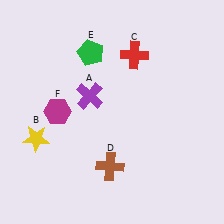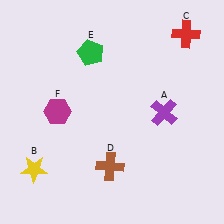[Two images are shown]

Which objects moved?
The objects that moved are: the purple cross (A), the yellow star (B), the red cross (C).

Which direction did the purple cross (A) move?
The purple cross (A) moved right.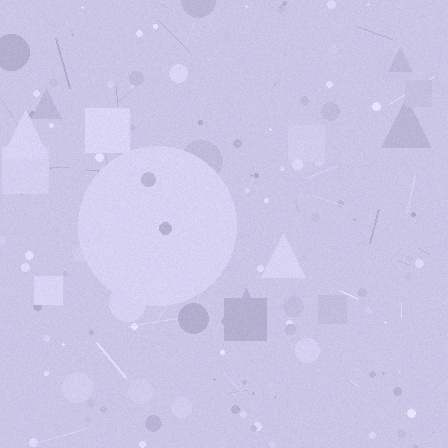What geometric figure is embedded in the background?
A circle is embedded in the background.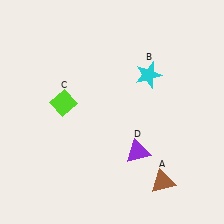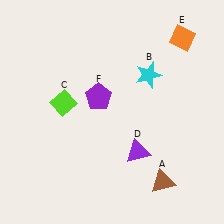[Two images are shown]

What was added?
An orange diamond (E), a purple pentagon (F) were added in Image 2.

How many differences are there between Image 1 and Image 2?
There are 2 differences between the two images.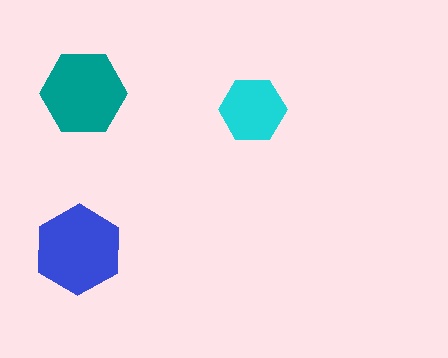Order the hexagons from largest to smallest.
the blue one, the teal one, the cyan one.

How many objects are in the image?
There are 3 objects in the image.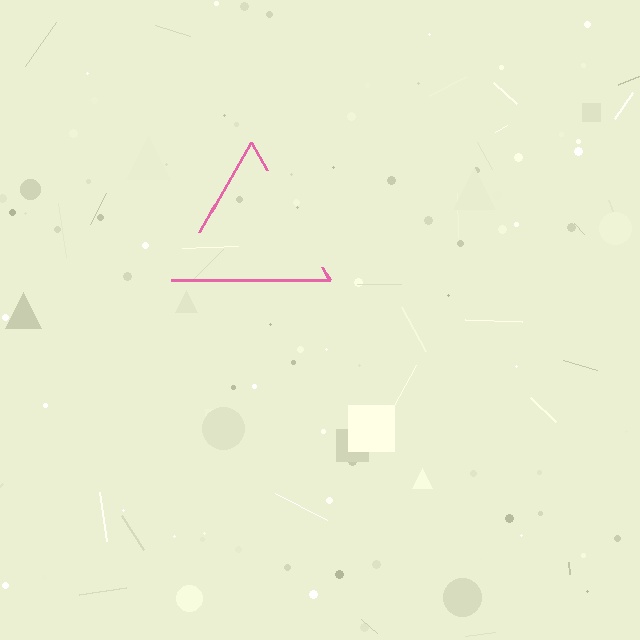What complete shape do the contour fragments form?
The contour fragments form a triangle.